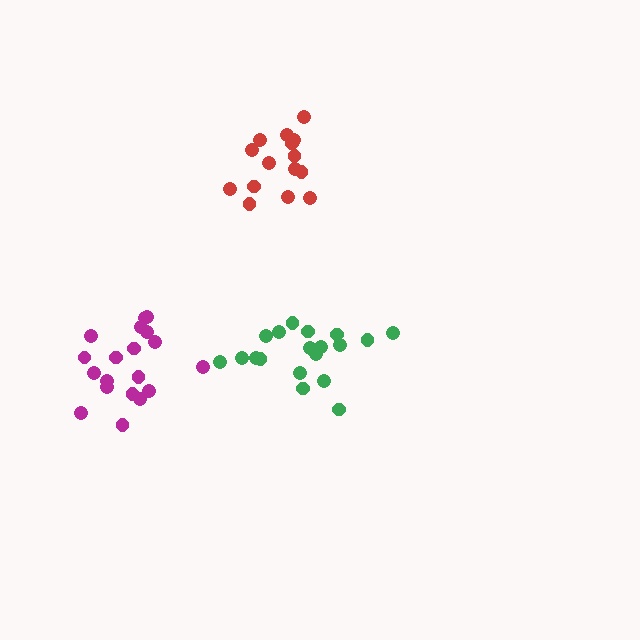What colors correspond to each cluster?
The clusters are colored: red, magenta, green.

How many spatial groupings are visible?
There are 3 spatial groupings.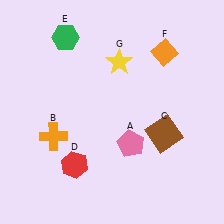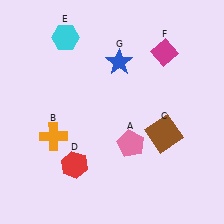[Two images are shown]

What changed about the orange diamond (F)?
In Image 1, F is orange. In Image 2, it changed to magenta.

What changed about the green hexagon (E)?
In Image 1, E is green. In Image 2, it changed to cyan.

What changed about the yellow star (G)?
In Image 1, G is yellow. In Image 2, it changed to blue.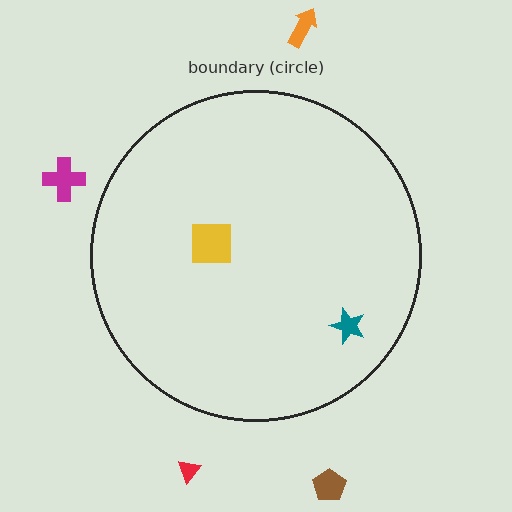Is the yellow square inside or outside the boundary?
Inside.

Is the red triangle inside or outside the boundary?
Outside.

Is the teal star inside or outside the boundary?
Inside.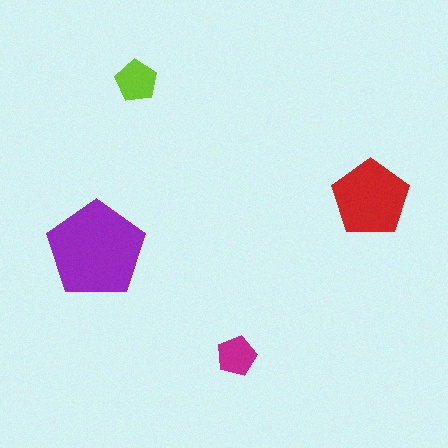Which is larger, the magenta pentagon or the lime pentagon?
The lime one.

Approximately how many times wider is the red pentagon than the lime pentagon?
About 2 times wider.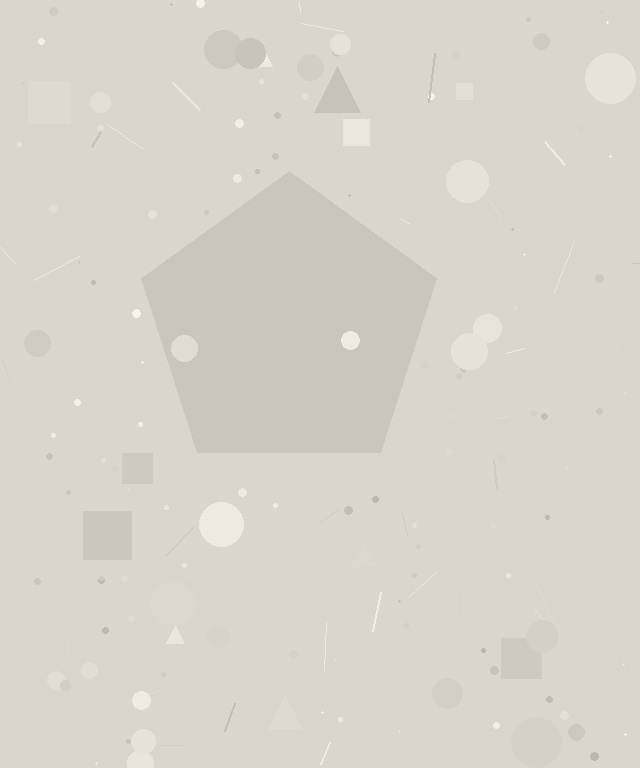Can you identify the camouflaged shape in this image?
The camouflaged shape is a pentagon.